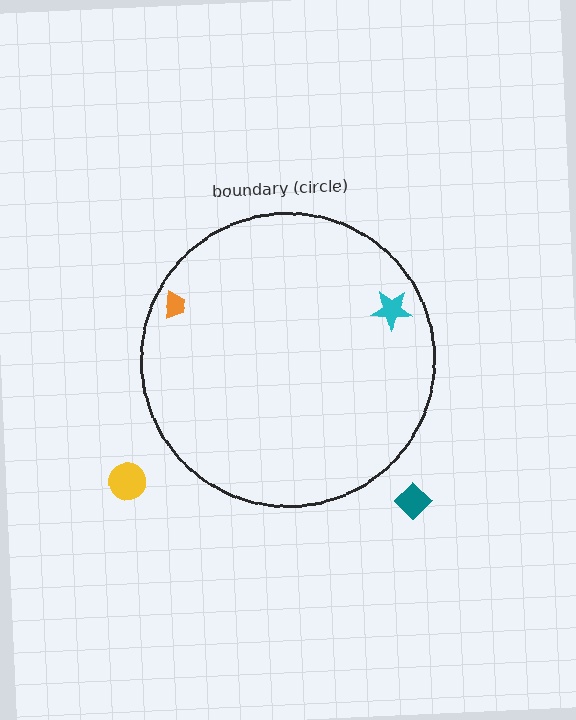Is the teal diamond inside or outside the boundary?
Outside.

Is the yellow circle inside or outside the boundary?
Outside.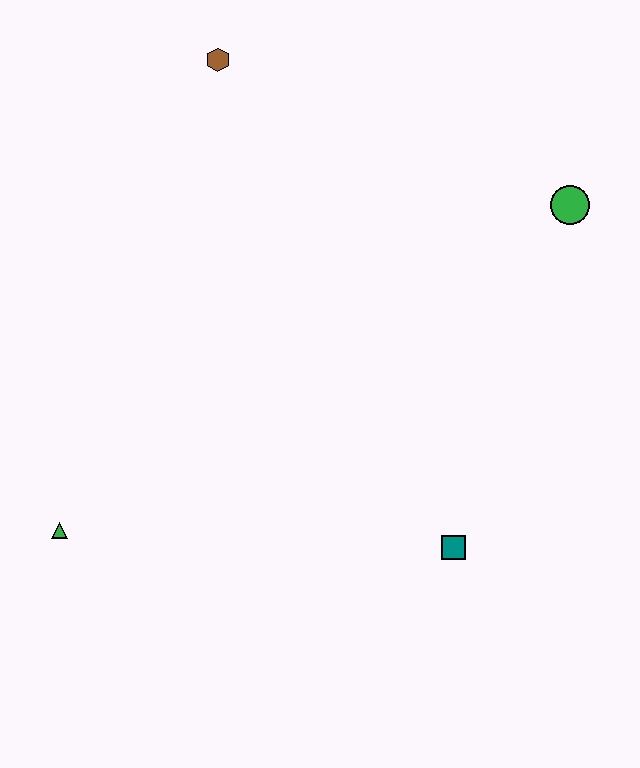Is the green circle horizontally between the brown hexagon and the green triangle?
No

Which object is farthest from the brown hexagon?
The teal square is farthest from the brown hexagon.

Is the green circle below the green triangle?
No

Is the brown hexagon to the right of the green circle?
No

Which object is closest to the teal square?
The green circle is closest to the teal square.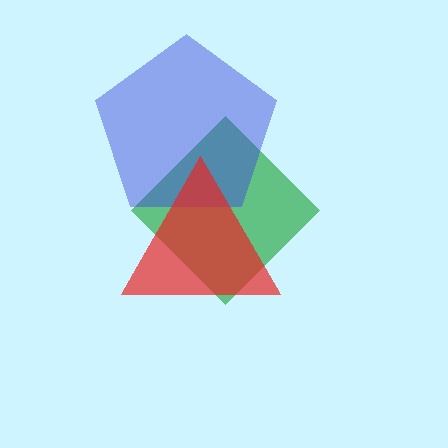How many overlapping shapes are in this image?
There are 3 overlapping shapes in the image.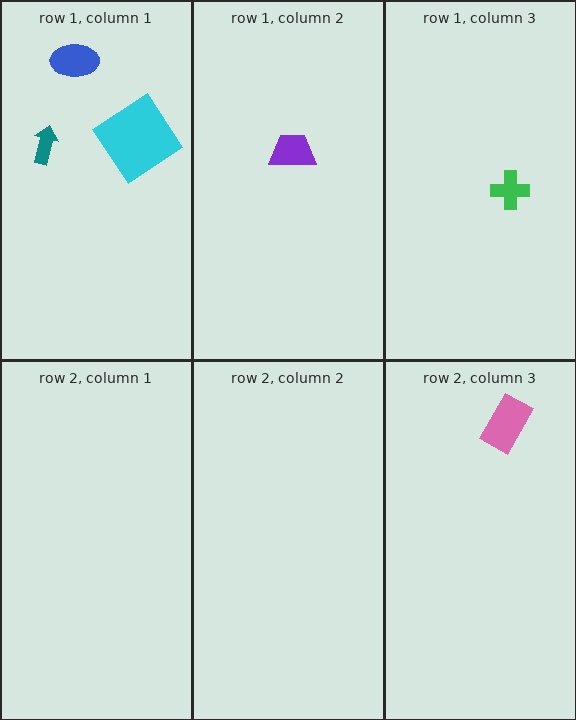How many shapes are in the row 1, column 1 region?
3.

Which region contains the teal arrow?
The row 1, column 1 region.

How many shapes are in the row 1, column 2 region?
1.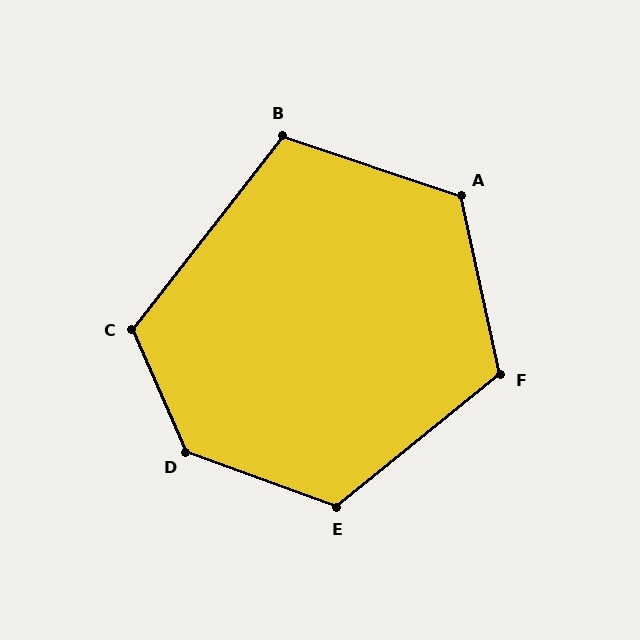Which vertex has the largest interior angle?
D, at approximately 134 degrees.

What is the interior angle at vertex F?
Approximately 117 degrees (obtuse).